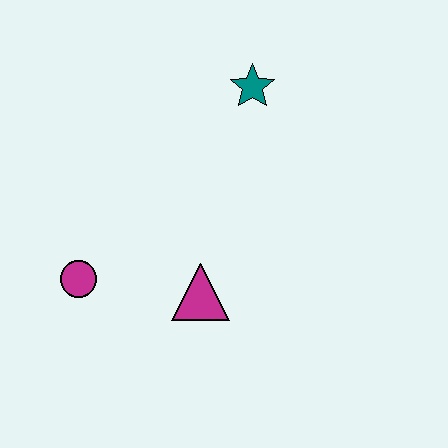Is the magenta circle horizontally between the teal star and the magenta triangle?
No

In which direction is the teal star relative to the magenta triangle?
The teal star is above the magenta triangle.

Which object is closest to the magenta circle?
The magenta triangle is closest to the magenta circle.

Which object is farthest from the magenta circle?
The teal star is farthest from the magenta circle.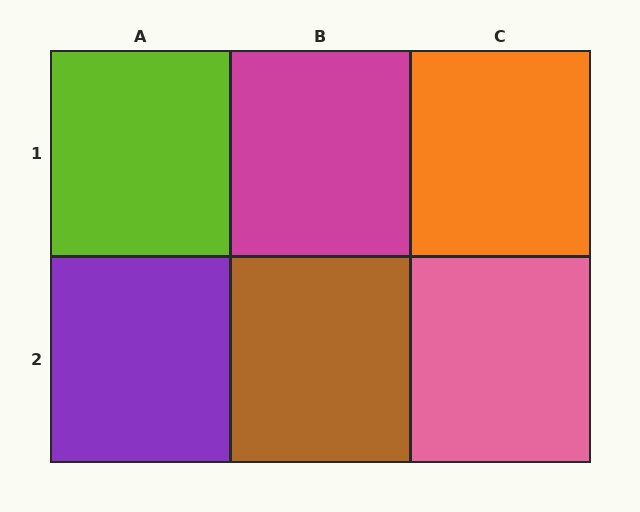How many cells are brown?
1 cell is brown.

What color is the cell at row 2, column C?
Pink.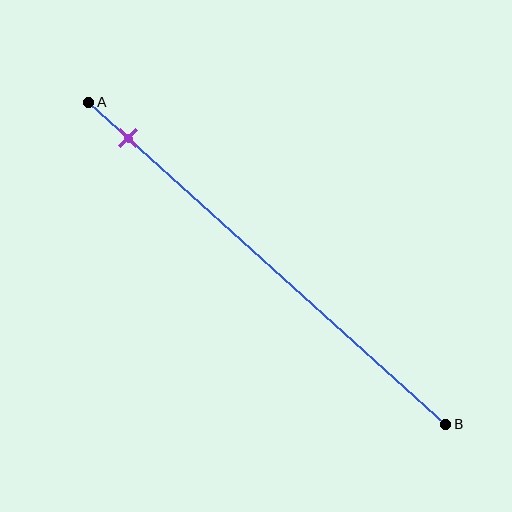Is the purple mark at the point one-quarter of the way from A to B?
No, the mark is at about 10% from A, not at the 25% one-quarter point.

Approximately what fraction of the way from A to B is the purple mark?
The purple mark is approximately 10% of the way from A to B.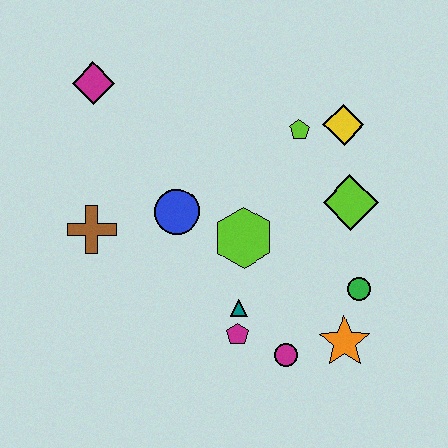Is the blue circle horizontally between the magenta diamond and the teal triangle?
Yes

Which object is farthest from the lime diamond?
The magenta diamond is farthest from the lime diamond.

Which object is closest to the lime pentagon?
The yellow diamond is closest to the lime pentagon.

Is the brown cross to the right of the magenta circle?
No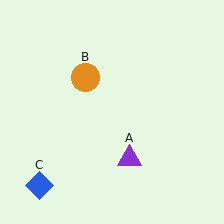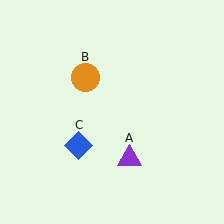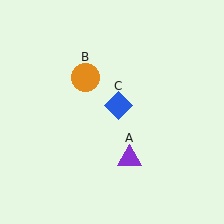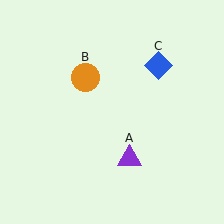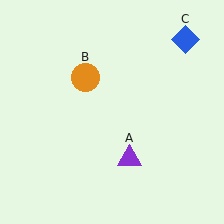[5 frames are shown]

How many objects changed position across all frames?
1 object changed position: blue diamond (object C).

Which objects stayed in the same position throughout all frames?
Purple triangle (object A) and orange circle (object B) remained stationary.